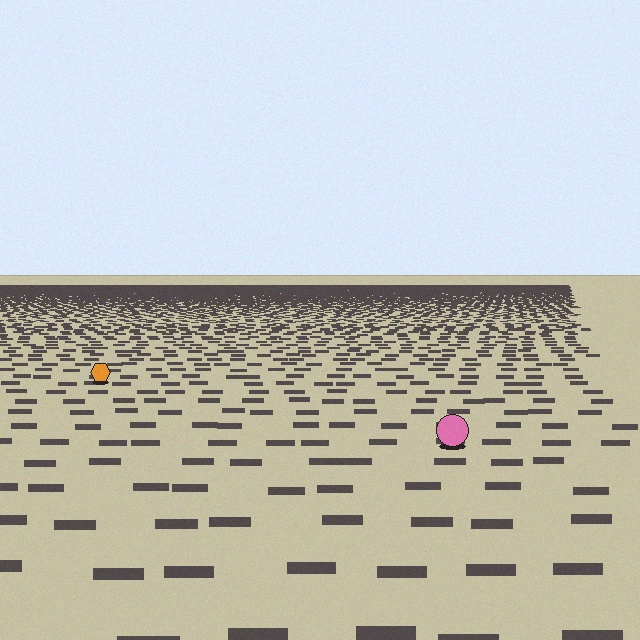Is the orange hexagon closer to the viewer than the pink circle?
No. The pink circle is closer — you can tell from the texture gradient: the ground texture is coarser near it.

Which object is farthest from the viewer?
The orange hexagon is farthest from the viewer. It appears smaller and the ground texture around it is denser.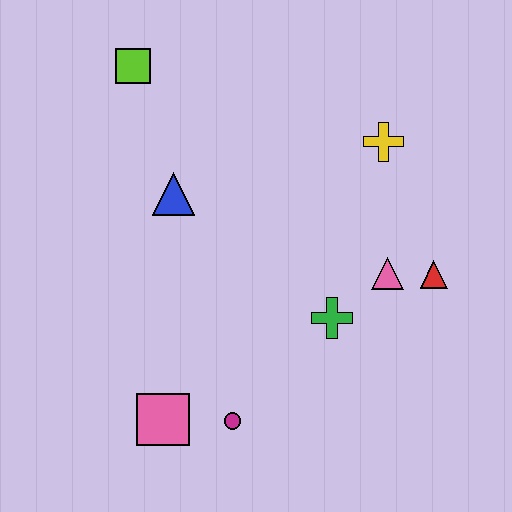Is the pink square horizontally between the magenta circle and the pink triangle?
No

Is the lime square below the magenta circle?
No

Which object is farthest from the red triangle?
The lime square is farthest from the red triangle.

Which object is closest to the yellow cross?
The pink triangle is closest to the yellow cross.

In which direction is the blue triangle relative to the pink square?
The blue triangle is above the pink square.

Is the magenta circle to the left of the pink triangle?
Yes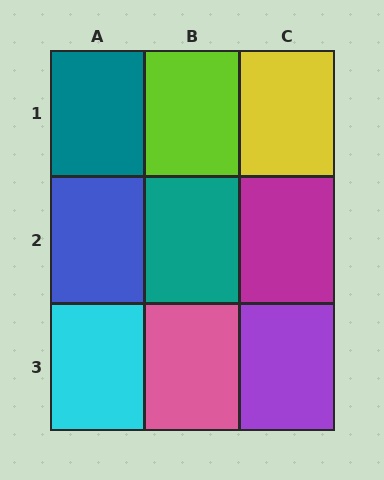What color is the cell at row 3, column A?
Cyan.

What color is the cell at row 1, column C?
Yellow.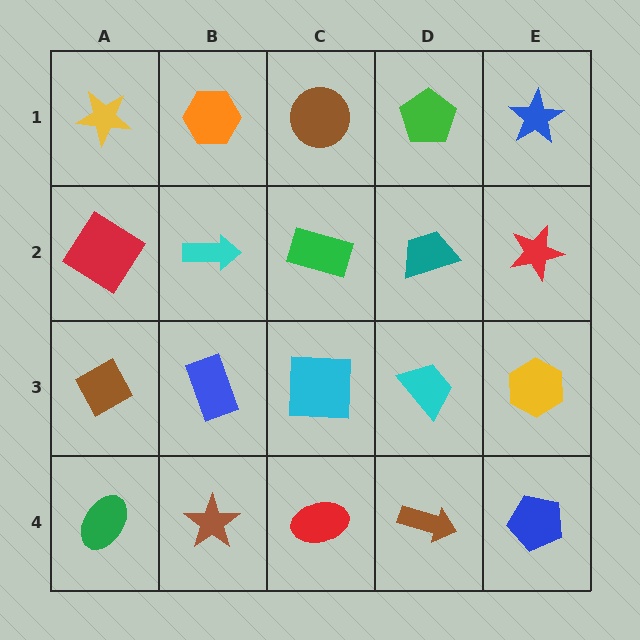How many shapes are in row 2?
5 shapes.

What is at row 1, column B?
An orange hexagon.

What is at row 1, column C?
A brown circle.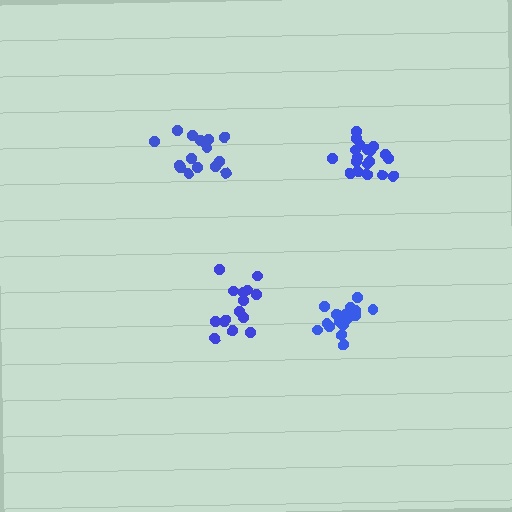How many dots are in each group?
Group 1: 16 dots, Group 2: 17 dots, Group 3: 15 dots, Group 4: 19 dots (67 total).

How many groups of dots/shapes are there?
There are 4 groups.